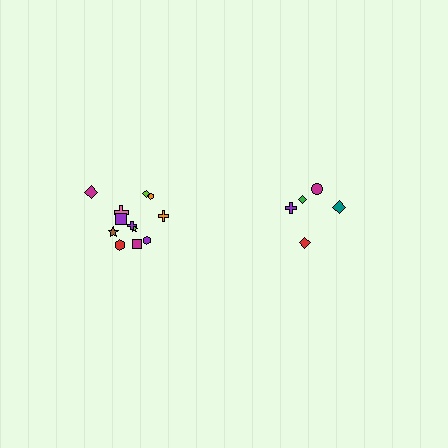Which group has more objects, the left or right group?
The left group.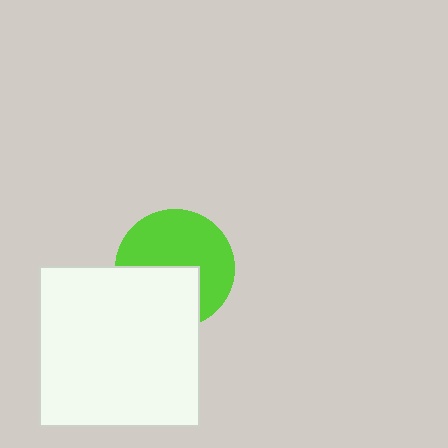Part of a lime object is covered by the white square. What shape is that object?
It is a circle.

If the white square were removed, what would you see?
You would see the complete lime circle.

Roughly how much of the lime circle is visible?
About half of it is visible (roughly 60%).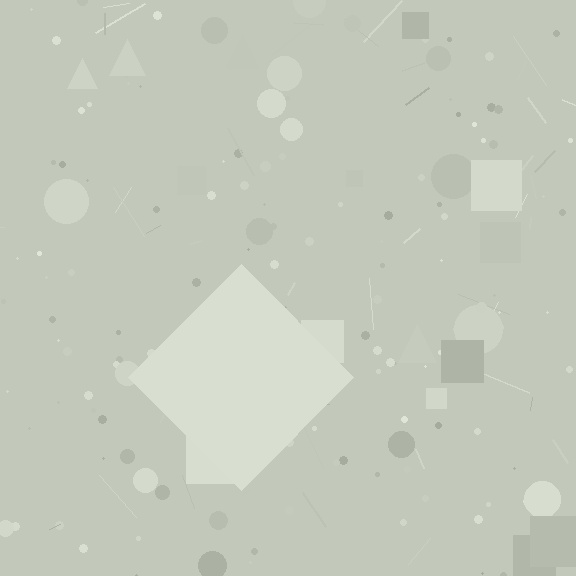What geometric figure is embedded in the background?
A diamond is embedded in the background.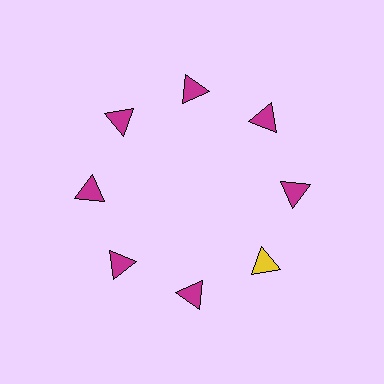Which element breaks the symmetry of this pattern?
The yellow triangle at roughly the 4 o'clock position breaks the symmetry. All other shapes are magenta triangles.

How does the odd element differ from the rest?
It has a different color: yellow instead of magenta.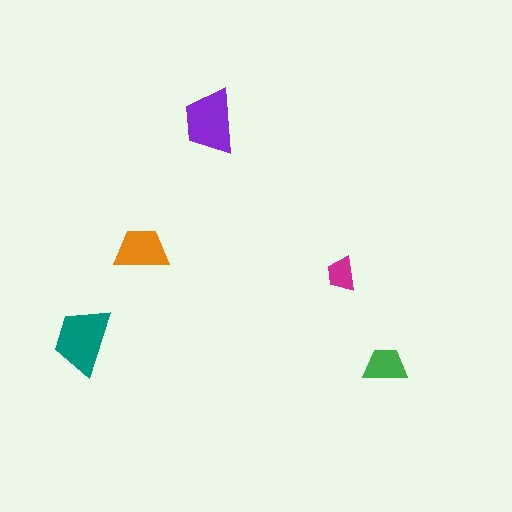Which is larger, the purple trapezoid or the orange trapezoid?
The purple one.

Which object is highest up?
The purple trapezoid is topmost.